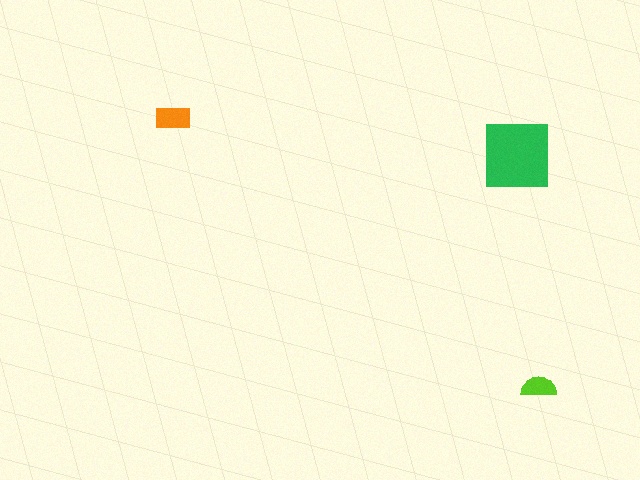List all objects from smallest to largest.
The lime semicircle, the orange rectangle, the green square.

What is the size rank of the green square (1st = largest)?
1st.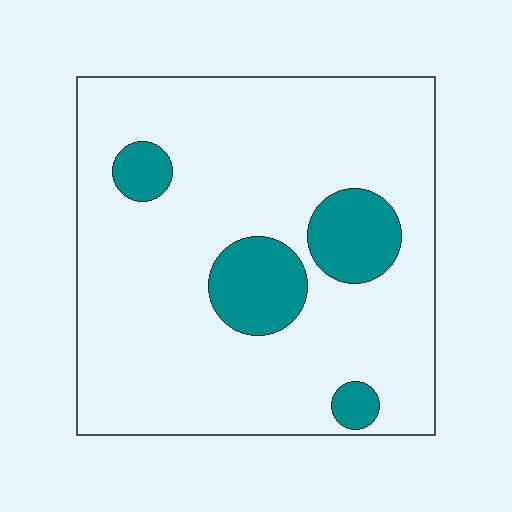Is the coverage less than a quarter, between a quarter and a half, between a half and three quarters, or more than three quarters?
Less than a quarter.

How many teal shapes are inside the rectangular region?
4.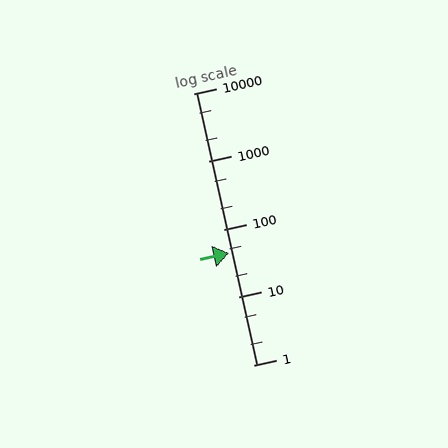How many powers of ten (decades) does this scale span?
The scale spans 4 decades, from 1 to 10000.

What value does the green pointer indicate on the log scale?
The pointer indicates approximately 44.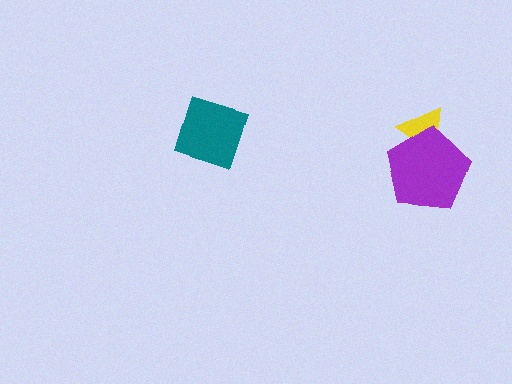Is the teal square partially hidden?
No, no other shape covers it.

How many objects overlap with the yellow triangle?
1 object overlaps with the yellow triangle.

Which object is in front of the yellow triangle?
The purple pentagon is in front of the yellow triangle.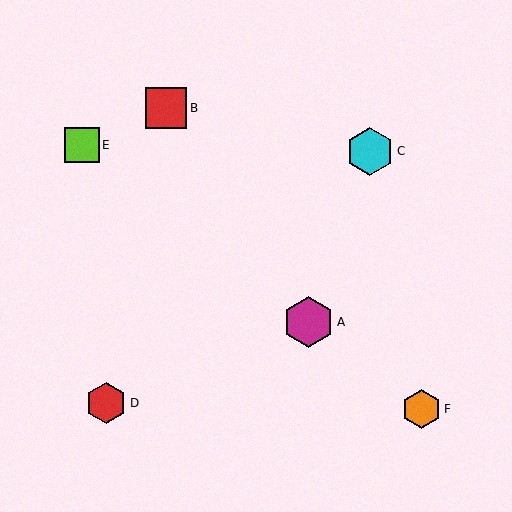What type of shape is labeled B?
Shape B is a red square.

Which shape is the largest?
The magenta hexagon (labeled A) is the largest.